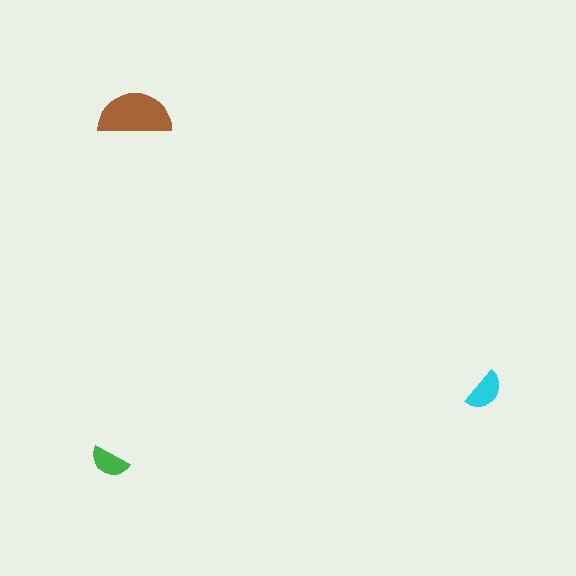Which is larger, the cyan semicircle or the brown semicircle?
The brown one.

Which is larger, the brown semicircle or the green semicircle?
The brown one.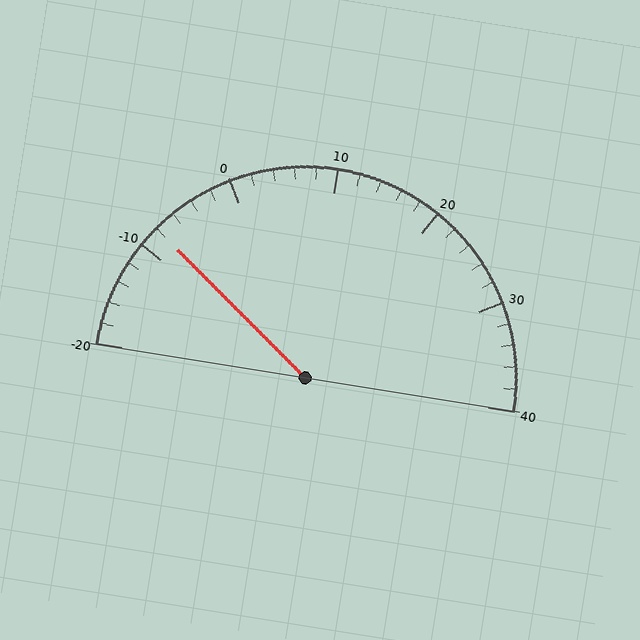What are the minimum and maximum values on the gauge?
The gauge ranges from -20 to 40.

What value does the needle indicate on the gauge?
The needle indicates approximately -8.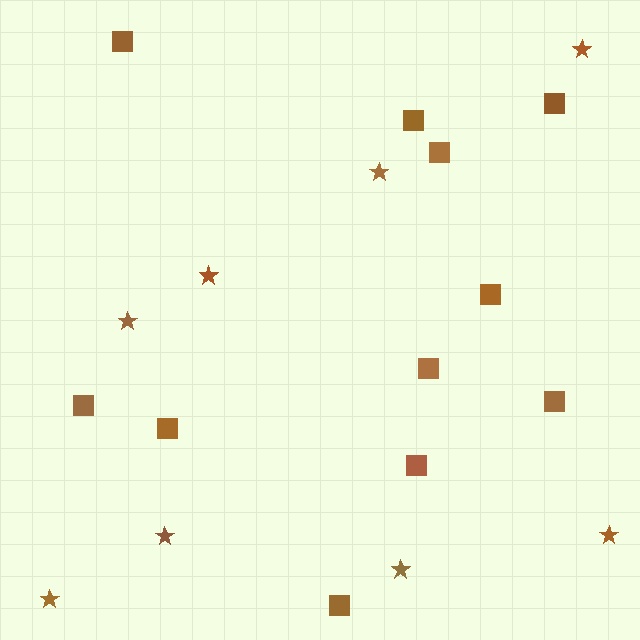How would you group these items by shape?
There are 2 groups: one group of squares (11) and one group of stars (8).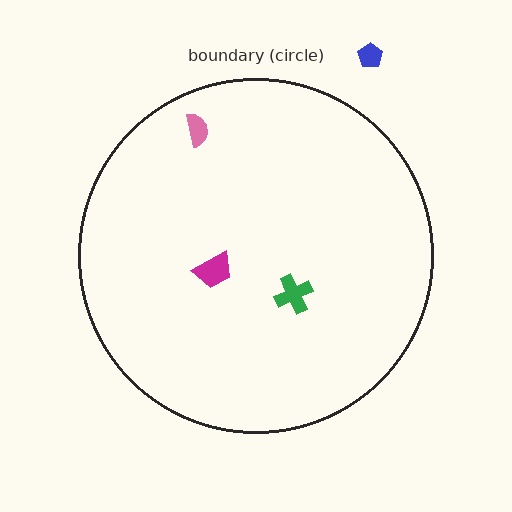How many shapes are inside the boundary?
3 inside, 1 outside.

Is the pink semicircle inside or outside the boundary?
Inside.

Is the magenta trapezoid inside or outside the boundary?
Inside.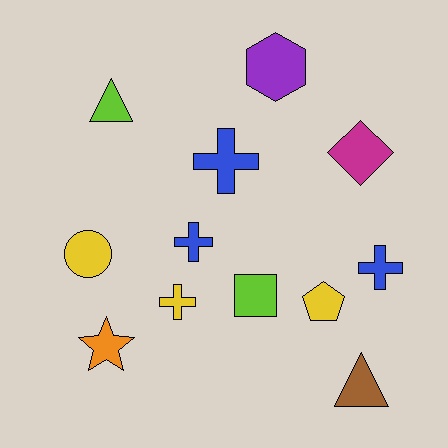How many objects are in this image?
There are 12 objects.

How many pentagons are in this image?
There is 1 pentagon.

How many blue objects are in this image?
There are 3 blue objects.